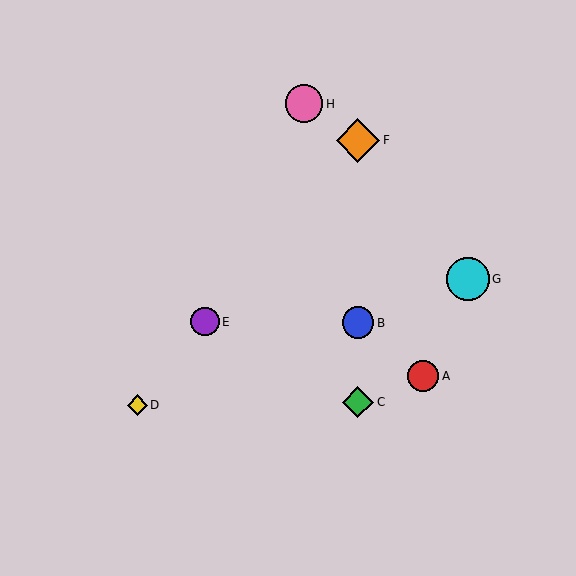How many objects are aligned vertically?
3 objects (B, C, F) are aligned vertically.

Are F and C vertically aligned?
Yes, both are at x≈358.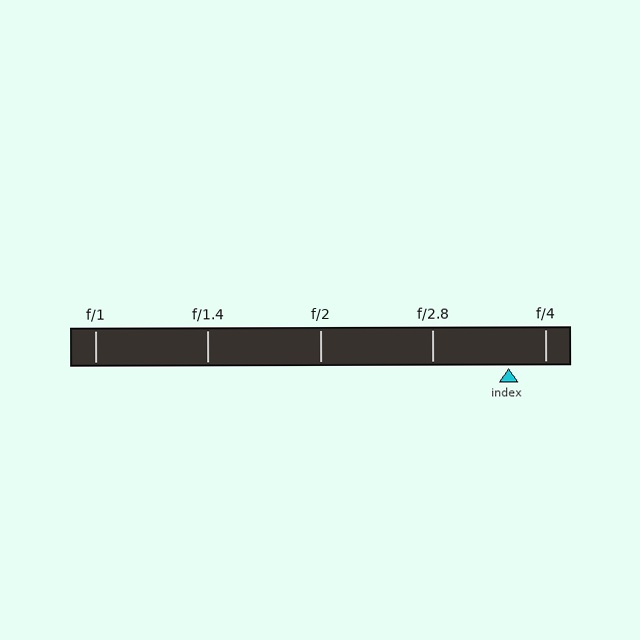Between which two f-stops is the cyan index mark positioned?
The index mark is between f/2.8 and f/4.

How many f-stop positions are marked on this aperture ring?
There are 5 f-stop positions marked.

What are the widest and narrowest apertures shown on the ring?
The widest aperture shown is f/1 and the narrowest is f/4.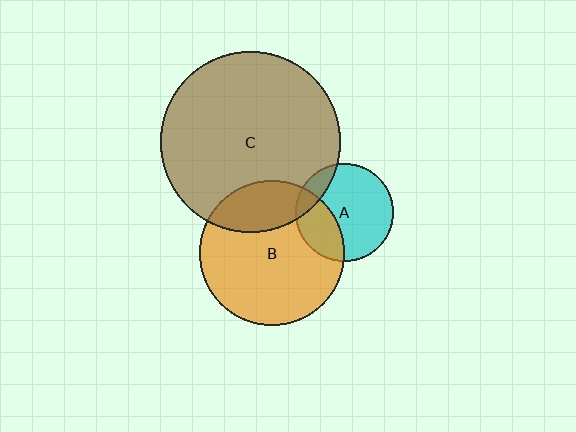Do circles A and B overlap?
Yes.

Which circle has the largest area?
Circle C (brown).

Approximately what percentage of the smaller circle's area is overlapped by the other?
Approximately 30%.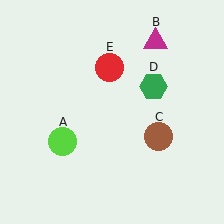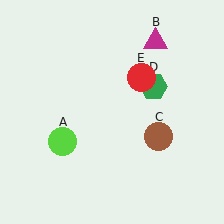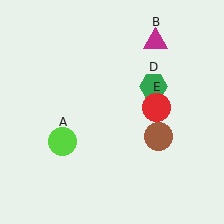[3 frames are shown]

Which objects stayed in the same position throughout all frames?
Lime circle (object A) and magenta triangle (object B) and brown circle (object C) and green hexagon (object D) remained stationary.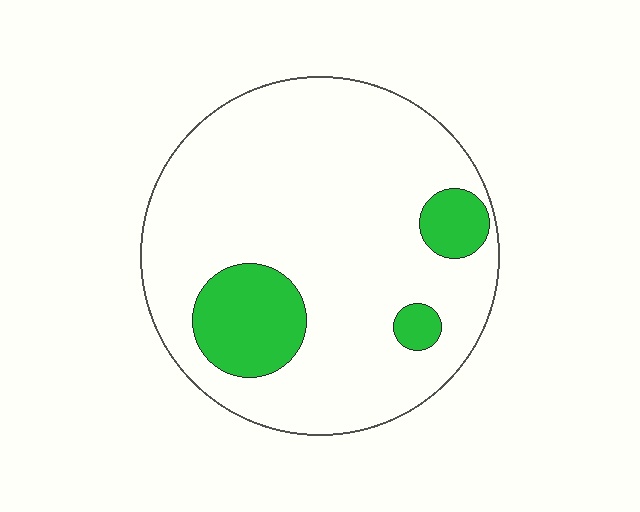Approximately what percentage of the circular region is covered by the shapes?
Approximately 15%.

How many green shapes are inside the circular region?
3.